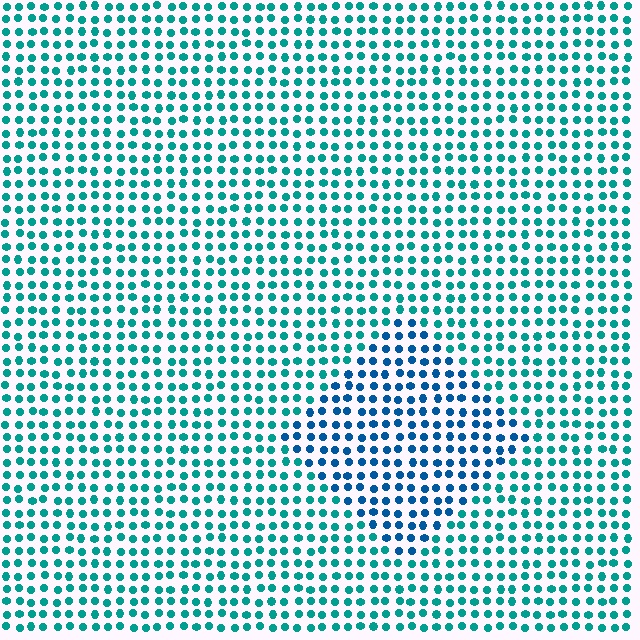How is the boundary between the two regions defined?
The boundary is defined purely by a slight shift in hue (about 32 degrees). Spacing, size, and orientation are identical on both sides.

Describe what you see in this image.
The image is filled with small teal elements in a uniform arrangement. A diamond-shaped region is visible where the elements are tinted to a slightly different hue, forming a subtle color boundary.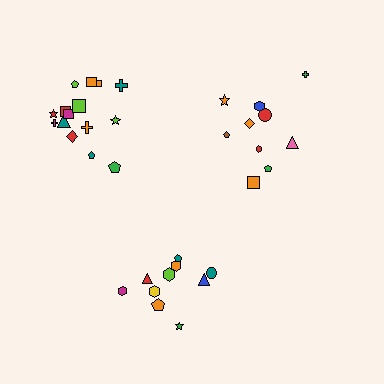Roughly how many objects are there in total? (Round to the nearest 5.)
Roughly 35 objects in total.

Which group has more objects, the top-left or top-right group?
The top-left group.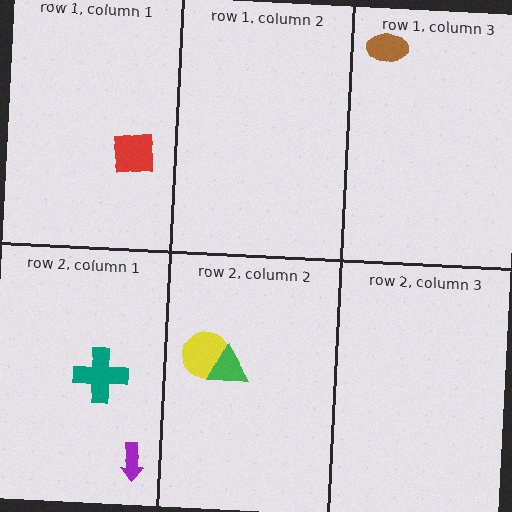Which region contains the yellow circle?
The row 2, column 2 region.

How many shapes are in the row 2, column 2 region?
2.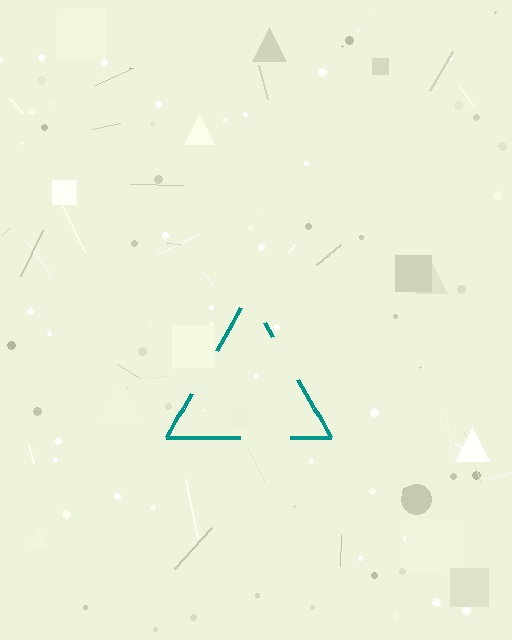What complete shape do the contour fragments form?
The contour fragments form a triangle.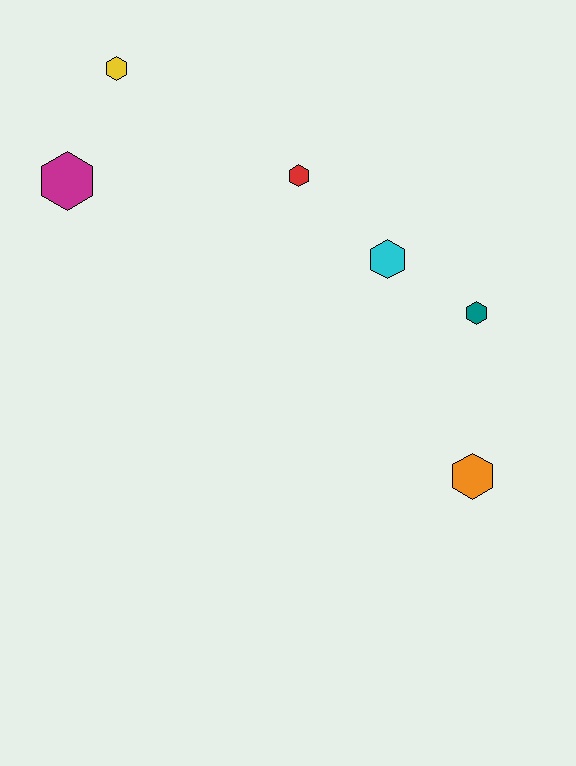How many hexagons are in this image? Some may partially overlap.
There are 6 hexagons.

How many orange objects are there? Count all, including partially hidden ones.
There is 1 orange object.